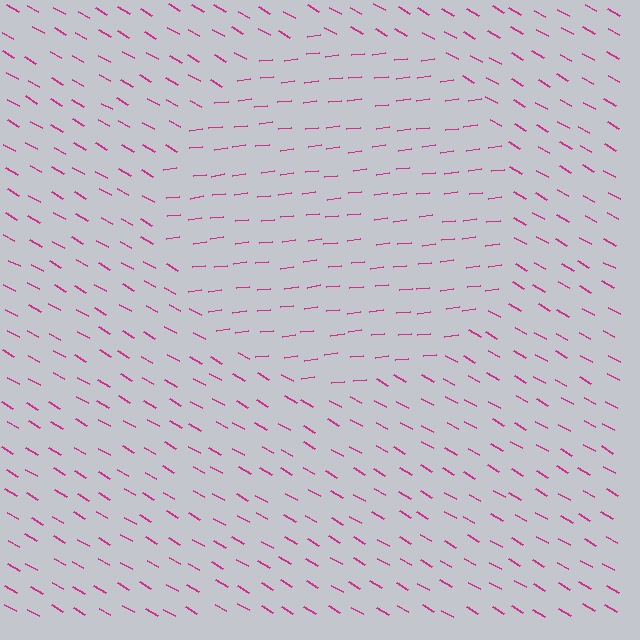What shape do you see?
I see a circle.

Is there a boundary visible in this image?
Yes, there is a texture boundary formed by a change in line orientation.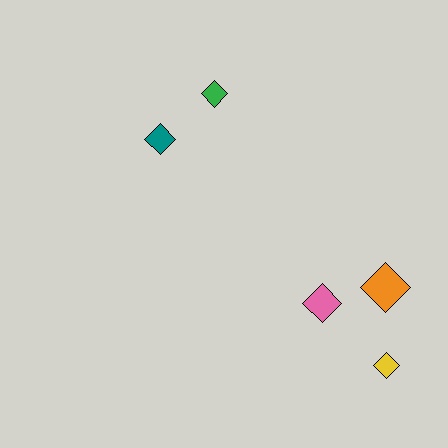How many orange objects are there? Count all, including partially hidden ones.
There is 1 orange object.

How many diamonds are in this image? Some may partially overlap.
There are 5 diamonds.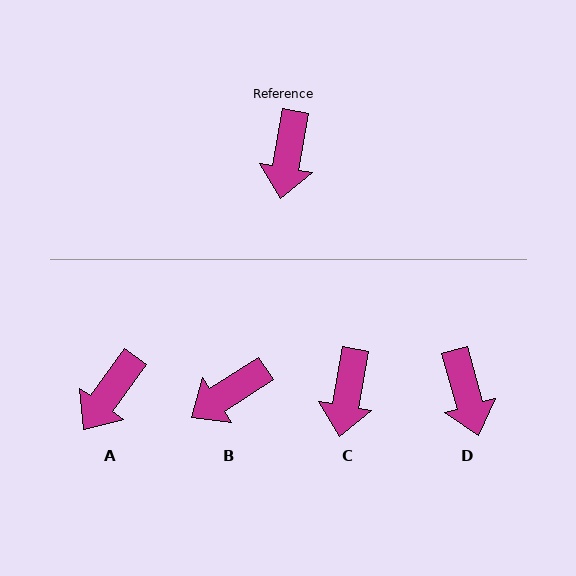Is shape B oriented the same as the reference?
No, it is off by about 47 degrees.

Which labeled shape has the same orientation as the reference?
C.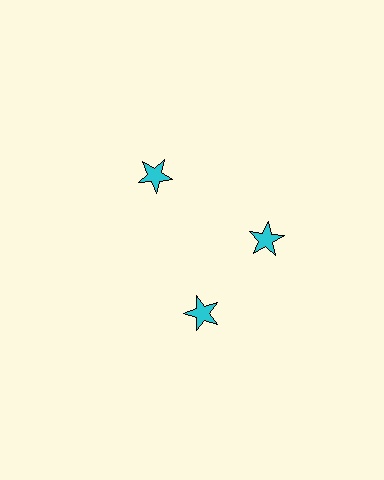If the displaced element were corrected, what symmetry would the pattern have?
It would have 3-fold rotational symmetry — the pattern would map onto itself every 120 degrees.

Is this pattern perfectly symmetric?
No. The 3 cyan stars are arranged in a ring, but one element near the 7 o'clock position is rotated out of alignment along the ring, breaking the 3-fold rotational symmetry.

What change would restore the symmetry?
The symmetry would be restored by rotating it back into even spacing with its neighbors so that all 3 stars sit at equal angles and equal distance from the center.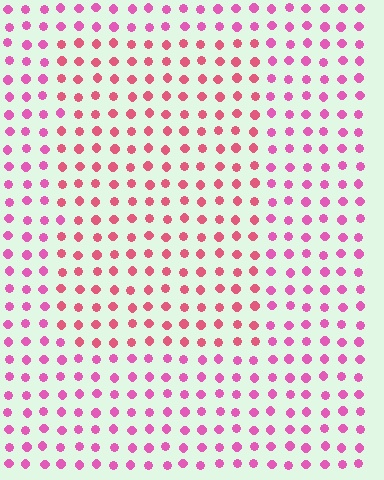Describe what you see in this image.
The image is filled with small pink elements in a uniform arrangement. A rectangle-shaped region is visible where the elements are tinted to a slightly different hue, forming a subtle color boundary.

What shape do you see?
I see a rectangle.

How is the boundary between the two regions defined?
The boundary is defined purely by a slight shift in hue (about 26 degrees). Spacing, size, and orientation are identical on both sides.